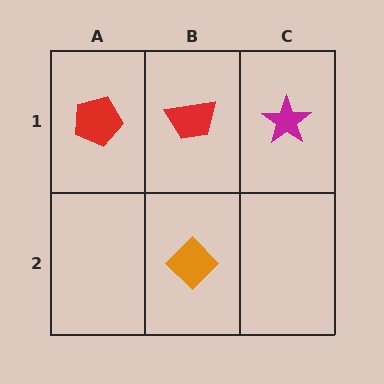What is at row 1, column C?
A magenta star.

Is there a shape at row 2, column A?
No, that cell is empty.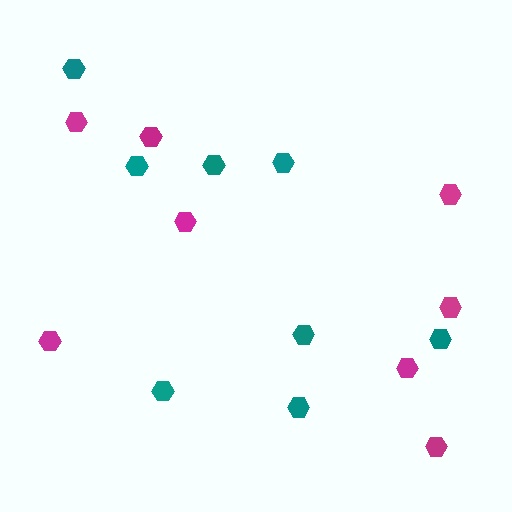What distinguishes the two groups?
There are 2 groups: one group of teal hexagons (8) and one group of magenta hexagons (8).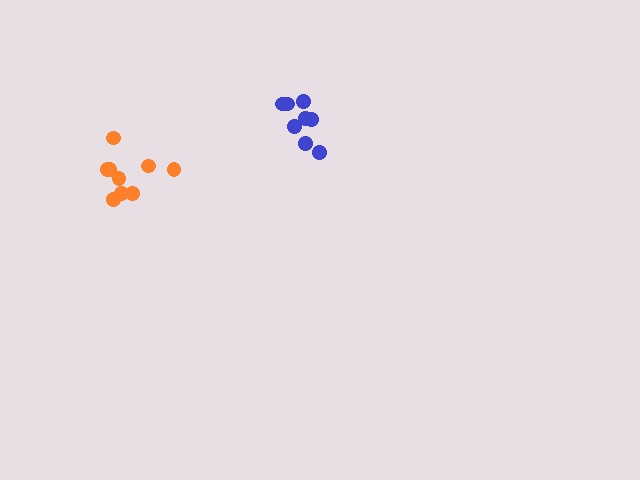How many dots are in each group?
Group 1: 8 dots, Group 2: 9 dots (17 total).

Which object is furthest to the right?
The blue cluster is rightmost.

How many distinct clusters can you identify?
There are 2 distinct clusters.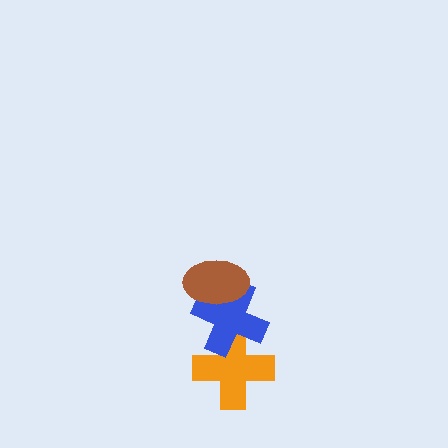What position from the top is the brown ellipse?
The brown ellipse is 1st from the top.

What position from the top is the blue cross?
The blue cross is 2nd from the top.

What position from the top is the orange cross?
The orange cross is 3rd from the top.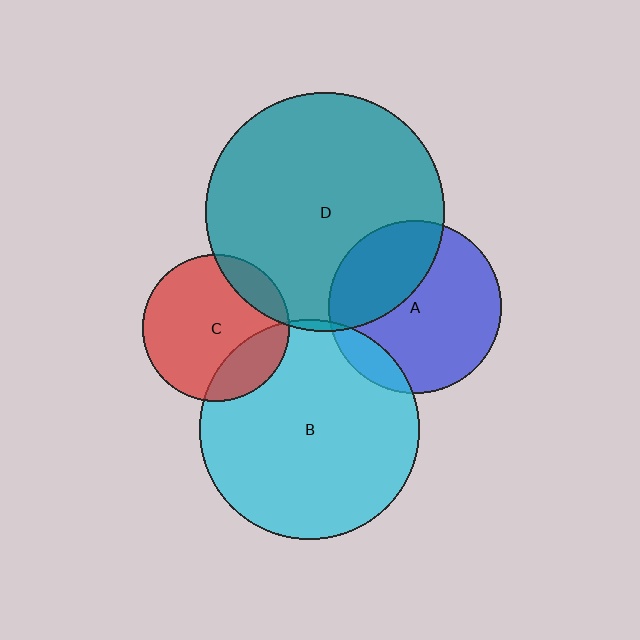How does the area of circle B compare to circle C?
Approximately 2.2 times.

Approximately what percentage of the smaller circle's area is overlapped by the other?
Approximately 20%.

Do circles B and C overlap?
Yes.